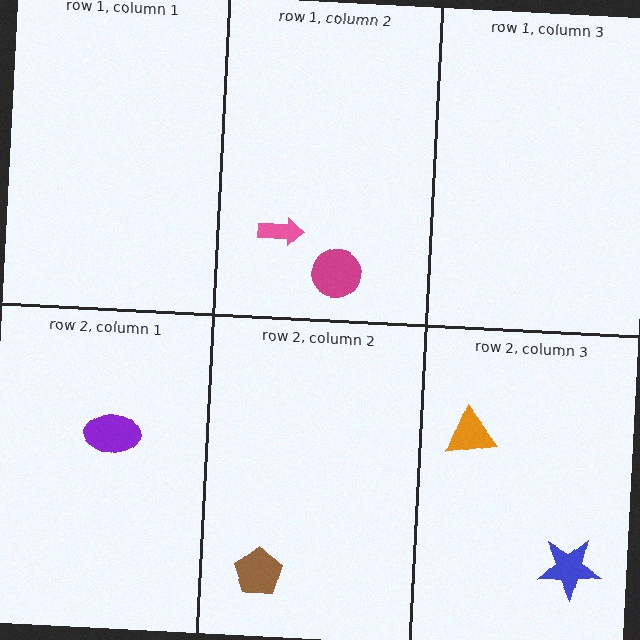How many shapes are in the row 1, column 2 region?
2.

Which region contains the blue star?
The row 2, column 3 region.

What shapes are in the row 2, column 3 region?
The orange triangle, the blue star.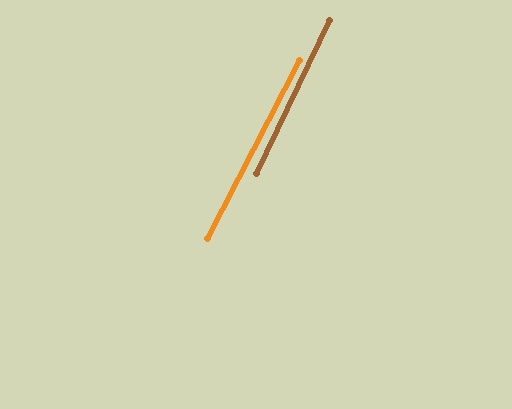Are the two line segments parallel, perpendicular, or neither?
Parallel — their directions differ by only 1.7°.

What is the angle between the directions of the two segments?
Approximately 2 degrees.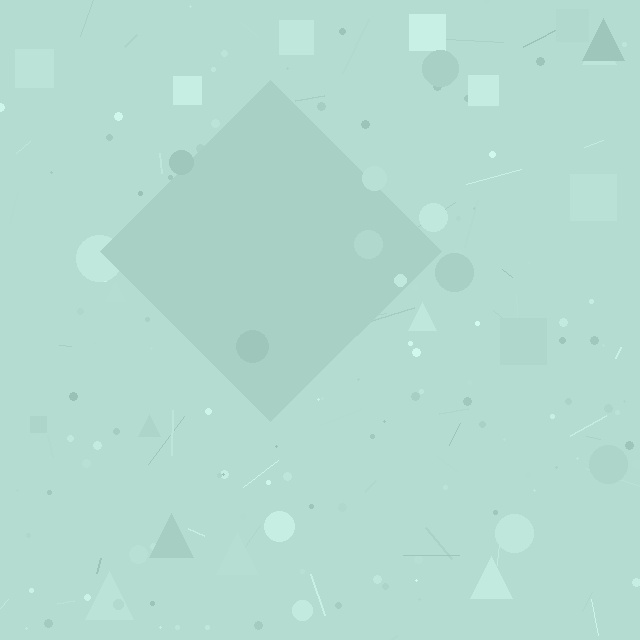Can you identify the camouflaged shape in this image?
The camouflaged shape is a diamond.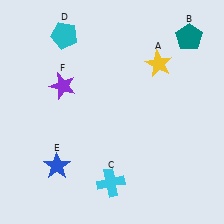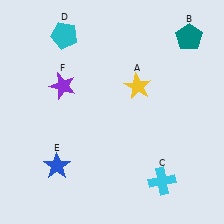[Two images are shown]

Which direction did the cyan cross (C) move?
The cyan cross (C) moved right.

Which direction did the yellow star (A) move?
The yellow star (A) moved down.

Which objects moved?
The objects that moved are: the yellow star (A), the cyan cross (C).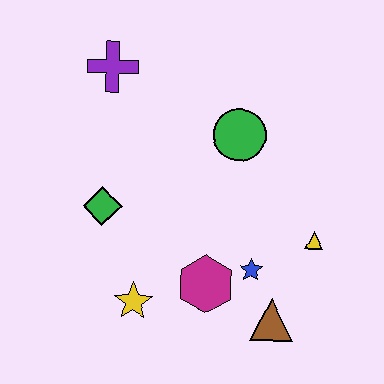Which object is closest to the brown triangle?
The blue star is closest to the brown triangle.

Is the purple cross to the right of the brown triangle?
No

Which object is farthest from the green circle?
The yellow star is farthest from the green circle.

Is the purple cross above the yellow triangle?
Yes